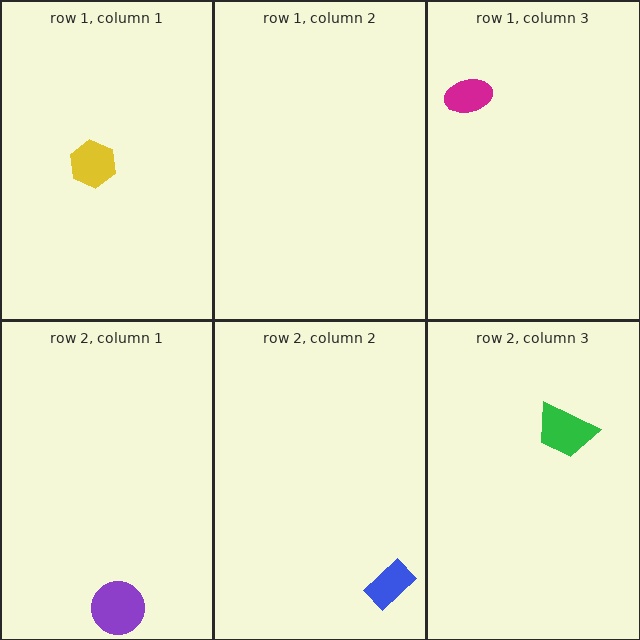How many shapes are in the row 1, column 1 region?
1.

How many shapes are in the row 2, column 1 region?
1.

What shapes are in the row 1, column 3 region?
The magenta ellipse.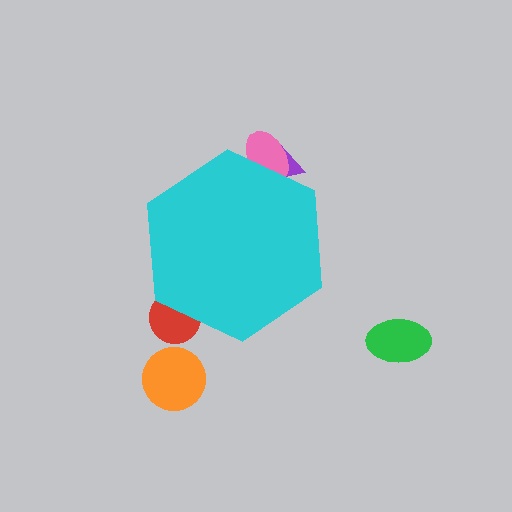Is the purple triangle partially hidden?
Yes, the purple triangle is partially hidden behind the cyan hexagon.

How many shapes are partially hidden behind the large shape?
3 shapes are partially hidden.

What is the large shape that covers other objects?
A cyan hexagon.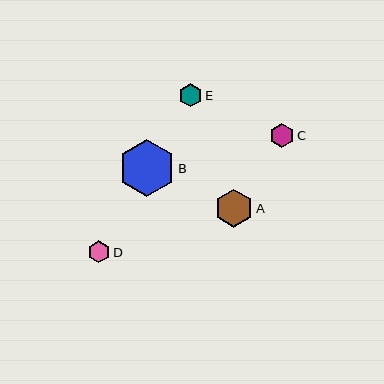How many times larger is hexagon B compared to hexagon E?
Hexagon B is approximately 2.5 times the size of hexagon E.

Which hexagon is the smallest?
Hexagon D is the smallest with a size of approximately 22 pixels.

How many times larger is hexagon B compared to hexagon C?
Hexagon B is approximately 2.3 times the size of hexagon C.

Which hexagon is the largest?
Hexagon B is the largest with a size of approximately 57 pixels.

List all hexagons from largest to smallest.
From largest to smallest: B, A, C, E, D.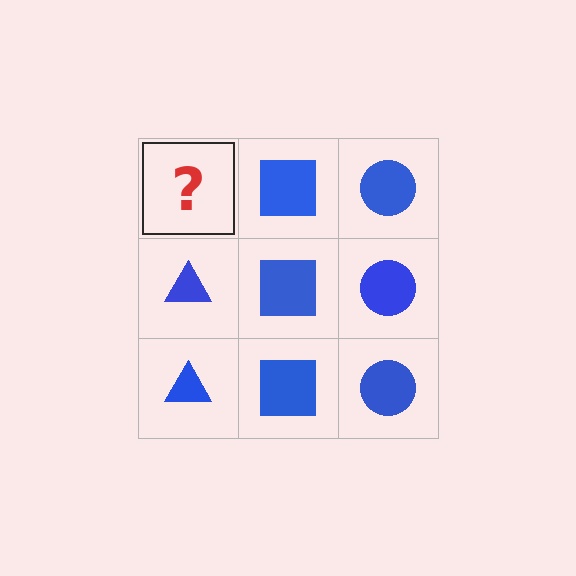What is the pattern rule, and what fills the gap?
The rule is that each column has a consistent shape. The gap should be filled with a blue triangle.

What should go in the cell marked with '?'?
The missing cell should contain a blue triangle.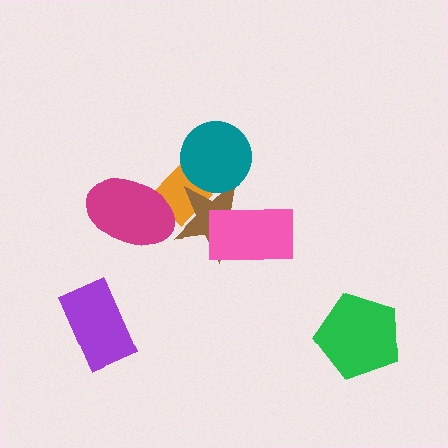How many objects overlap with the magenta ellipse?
1 object overlaps with the magenta ellipse.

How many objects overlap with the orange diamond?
3 objects overlap with the orange diamond.